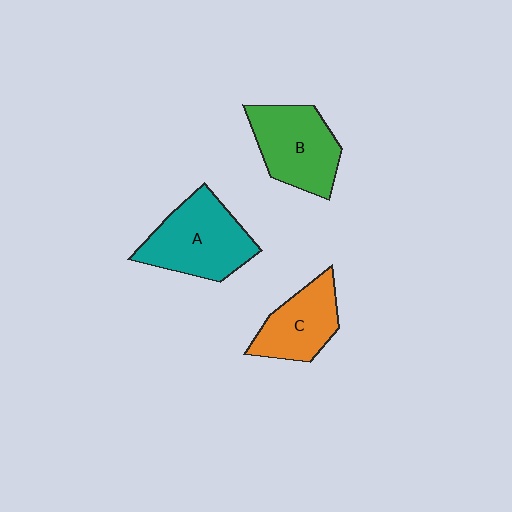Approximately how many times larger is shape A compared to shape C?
Approximately 1.4 times.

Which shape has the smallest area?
Shape C (orange).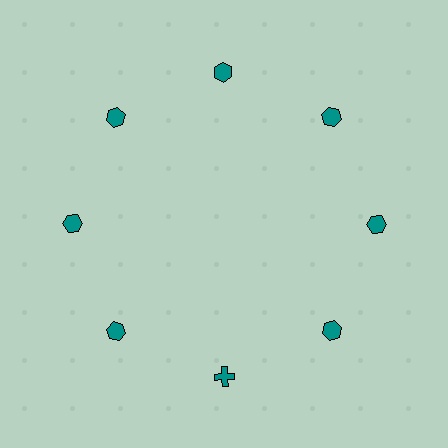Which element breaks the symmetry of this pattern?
The teal cross at roughly the 6 o'clock position breaks the symmetry. All other shapes are teal hexagons.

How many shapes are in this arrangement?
There are 8 shapes arranged in a ring pattern.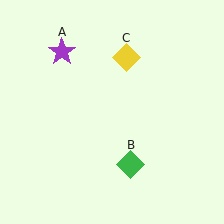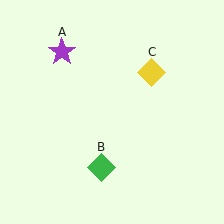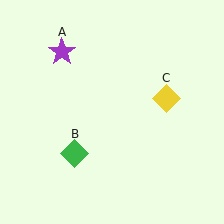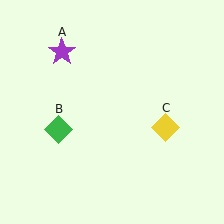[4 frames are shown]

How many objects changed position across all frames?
2 objects changed position: green diamond (object B), yellow diamond (object C).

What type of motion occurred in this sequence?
The green diamond (object B), yellow diamond (object C) rotated clockwise around the center of the scene.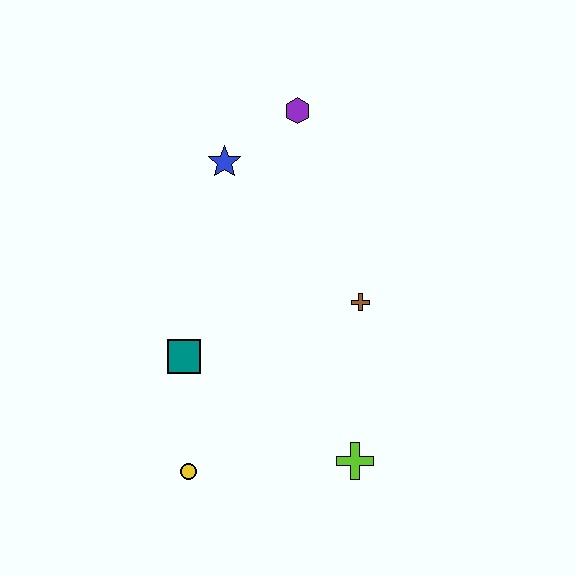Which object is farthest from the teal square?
The purple hexagon is farthest from the teal square.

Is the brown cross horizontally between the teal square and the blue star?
No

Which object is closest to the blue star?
The purple hexagon is closest to the blue star.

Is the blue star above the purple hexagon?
No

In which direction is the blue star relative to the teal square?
The blue star is above the teal square.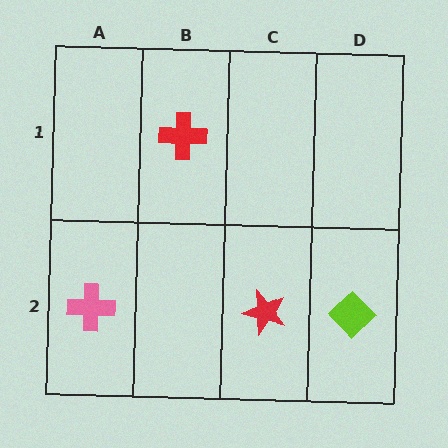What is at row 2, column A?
A pink cross.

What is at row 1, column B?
A red cross.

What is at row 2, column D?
A lime diamond.